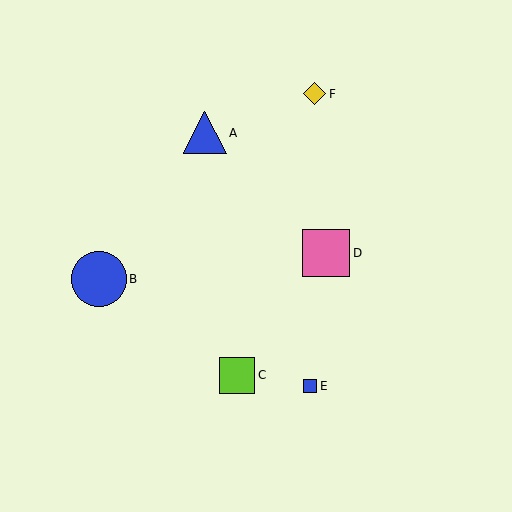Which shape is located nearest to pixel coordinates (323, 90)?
The yellow diamond (labeled F) at (315, 94) is nearest to that location.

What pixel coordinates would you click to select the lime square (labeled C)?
Click at (237, 375) to select the lime square C.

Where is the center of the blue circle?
The center of the blue circle is at (99, 279).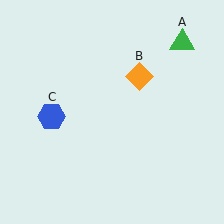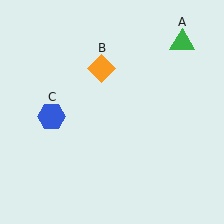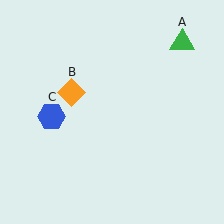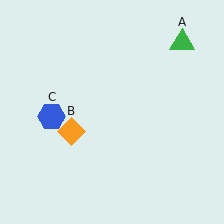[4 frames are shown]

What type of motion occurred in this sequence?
The orange diamond (object B) rotated counterclockwise around the center of the scene.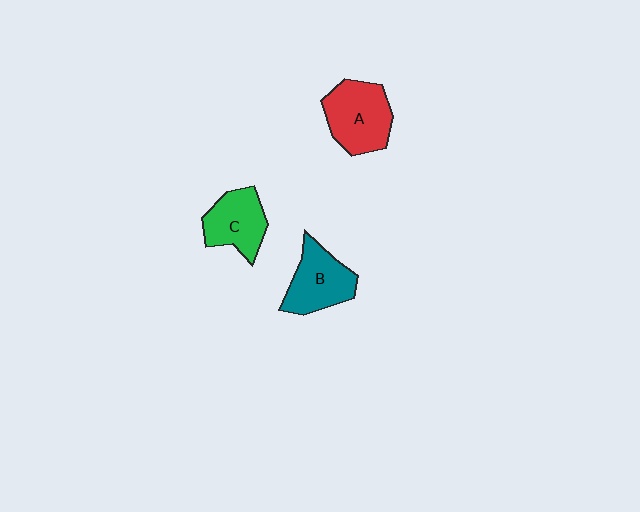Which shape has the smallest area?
Shape C (green).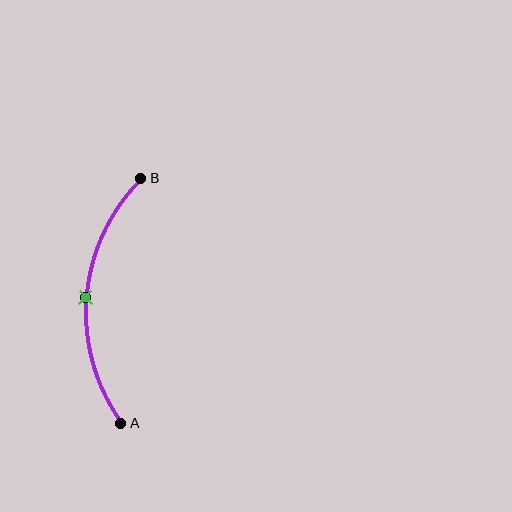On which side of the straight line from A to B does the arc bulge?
The arc bulges to the left of the straight line connecting A and B.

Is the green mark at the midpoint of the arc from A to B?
Yes. The green mark lies on the arc at equal arc-length from both A and B — it is the arc midpoint.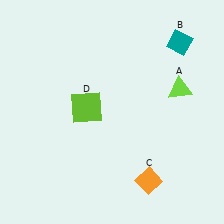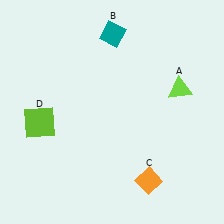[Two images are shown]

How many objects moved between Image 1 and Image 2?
2 objects moved between the two images.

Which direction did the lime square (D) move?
The lime square (D) moved left.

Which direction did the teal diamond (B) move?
The teal diamond (B) moved left.